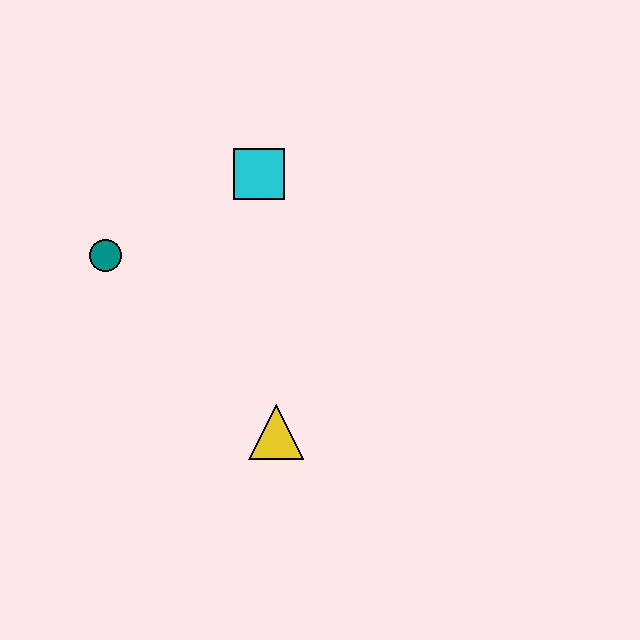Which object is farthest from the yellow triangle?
The cyan square is farthest from the yellow triangle.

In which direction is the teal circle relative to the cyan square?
The teal circle is to the left of the cyan square.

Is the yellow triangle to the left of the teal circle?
No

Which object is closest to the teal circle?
The cyan square is closest to the teal circle.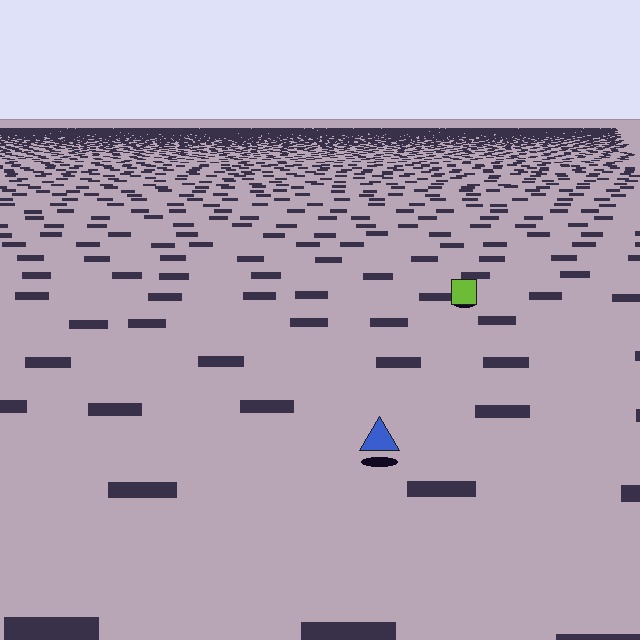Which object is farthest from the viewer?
The lime square is farthest from the viewer. It appears smaller and the ground texture around it is denser.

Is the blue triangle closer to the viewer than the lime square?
Yes. The blue triangle is closer — you can tell from the texture gradient: the ground texture is coarser near it.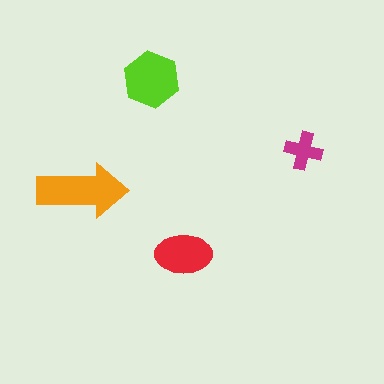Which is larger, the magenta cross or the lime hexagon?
The lime hexagon.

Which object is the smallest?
The magenta cross.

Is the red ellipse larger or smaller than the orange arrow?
Smaller.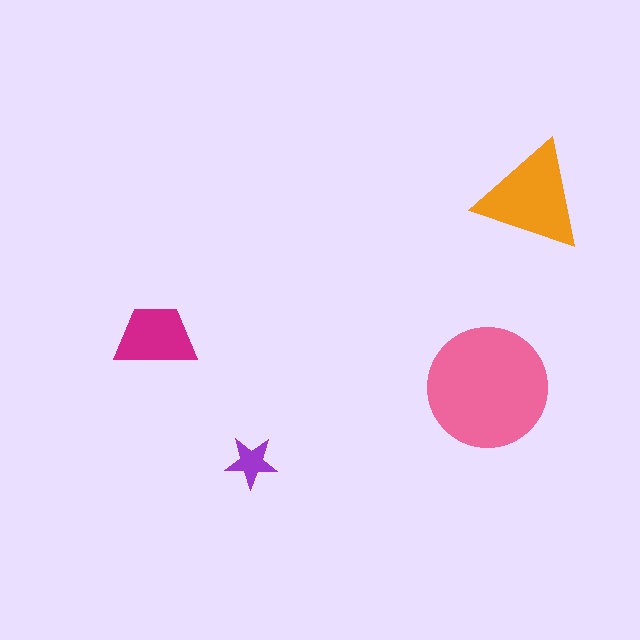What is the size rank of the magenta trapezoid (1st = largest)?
3rd.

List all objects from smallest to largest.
The purple star, the magenta trapezoid, the orange triangle, the pink circle.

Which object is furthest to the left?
The magenta trapezoid is leftmost.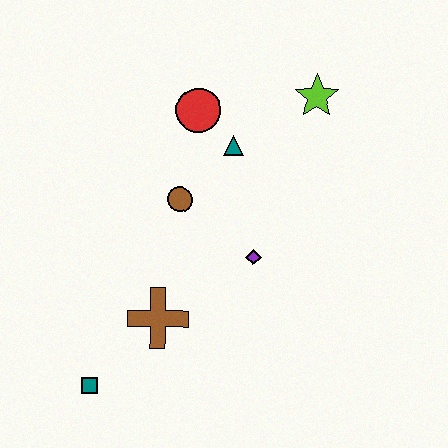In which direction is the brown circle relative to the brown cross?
The brown circle is above the brown cross.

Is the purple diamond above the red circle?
No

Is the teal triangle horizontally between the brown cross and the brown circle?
No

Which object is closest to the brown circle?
The teal triangle is closest to the brown circle.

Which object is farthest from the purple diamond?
The teal square is farthest from the purple diamond.